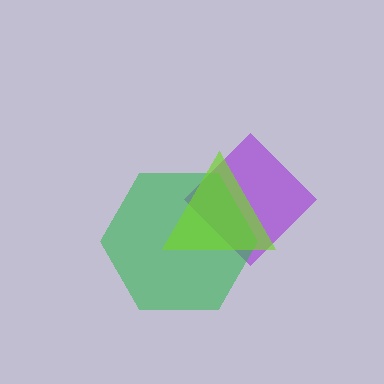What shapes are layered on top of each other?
The layered shapes are: a purple diamond, a green hexagon, a lime triangle.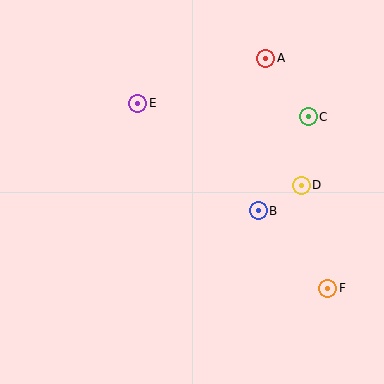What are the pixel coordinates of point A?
Point A is at (266, 58).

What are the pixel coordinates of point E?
Point E is at (138, 103).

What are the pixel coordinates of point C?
Point C is at (308, 117).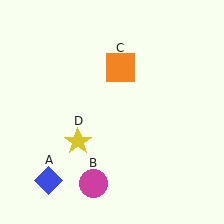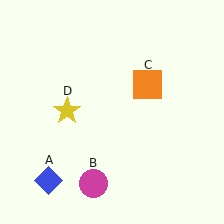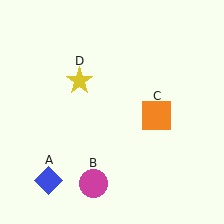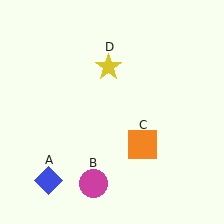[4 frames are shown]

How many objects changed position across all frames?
2 objects changed position: orange square (object C), yellow star (object D).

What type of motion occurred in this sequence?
The orange square (object C), yellow star (object D) rotated clockwise around the center of the scene.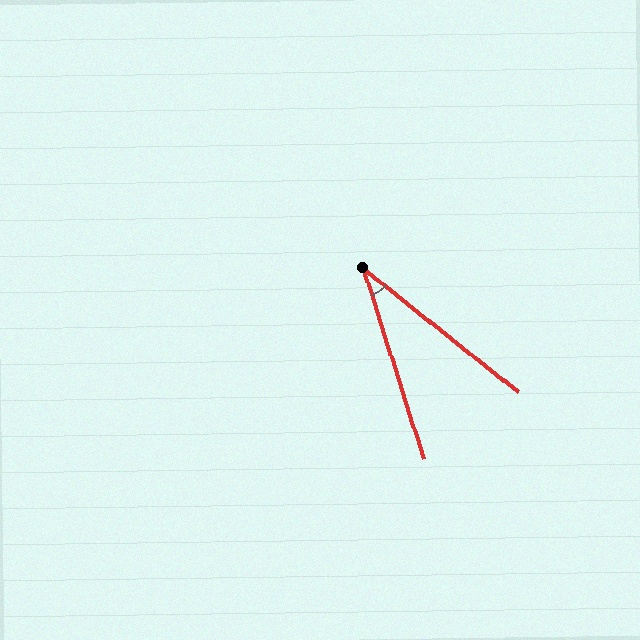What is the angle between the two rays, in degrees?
Approximately 34 degrees.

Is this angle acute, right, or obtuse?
It is acute.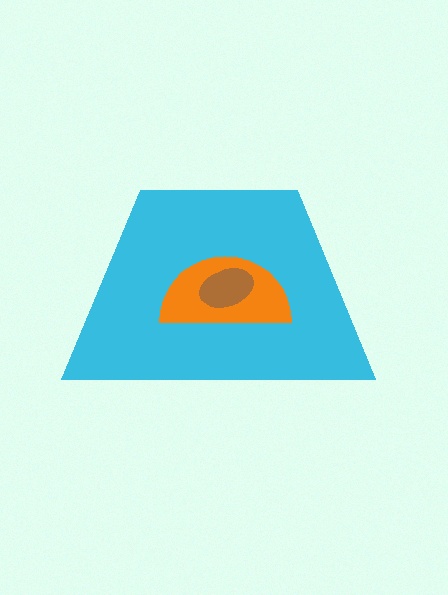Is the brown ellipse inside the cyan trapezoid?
Yes.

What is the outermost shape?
The cyan trapezoid.